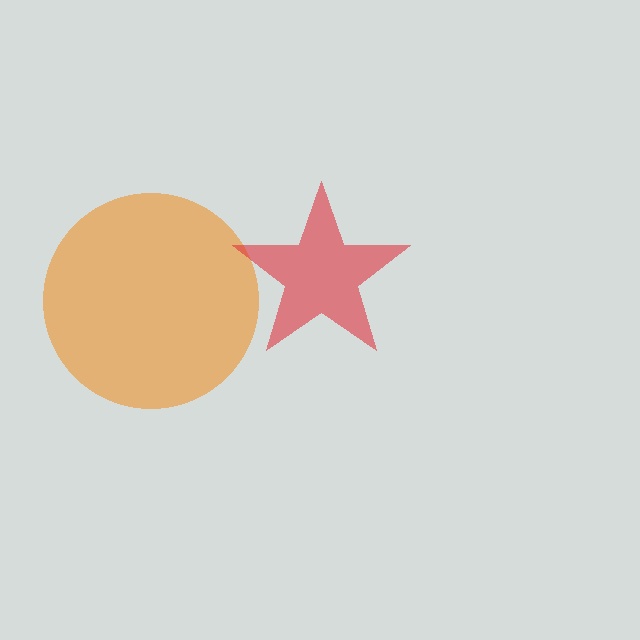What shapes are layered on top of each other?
The layered shapes are: an orange circle, a red star.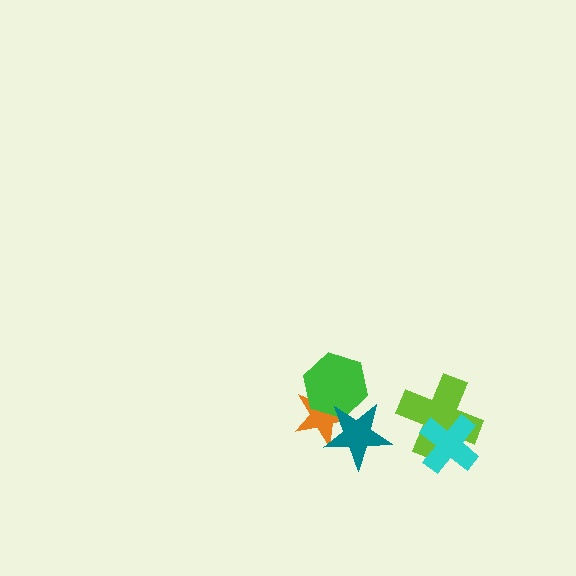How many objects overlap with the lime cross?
1 object overlaps with the lime cross.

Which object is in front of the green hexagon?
The teal star is in front of the green hexagon.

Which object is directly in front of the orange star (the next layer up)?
The green hexagon is directly in front of the orange star.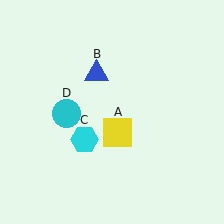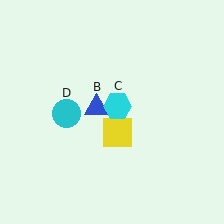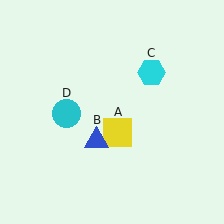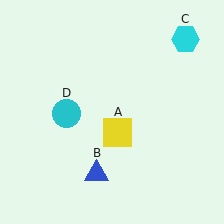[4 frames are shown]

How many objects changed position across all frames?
2 objects changed position: blue triangle (object B), cyan hexagon (object C).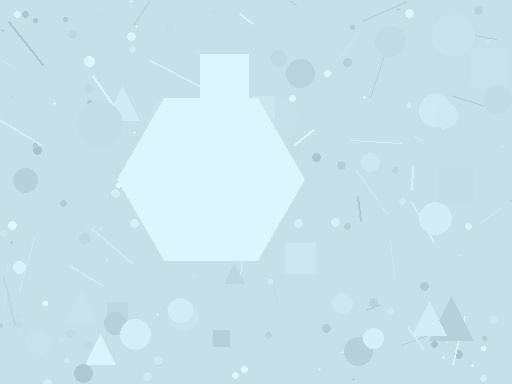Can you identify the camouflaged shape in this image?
The camouflaged shape is a hexagon.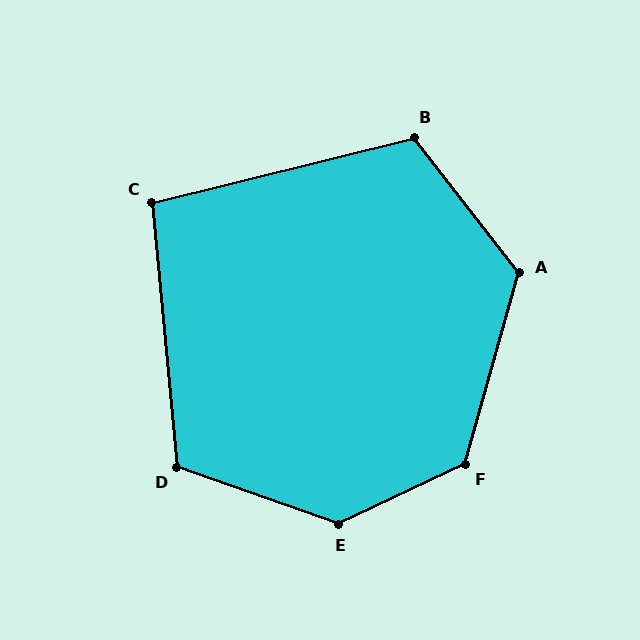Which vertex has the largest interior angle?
E, at approximately 135 degrees.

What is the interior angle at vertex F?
Approximately 131 degrees (obtuse).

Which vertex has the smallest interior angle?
C, at approximately 98 degrees.